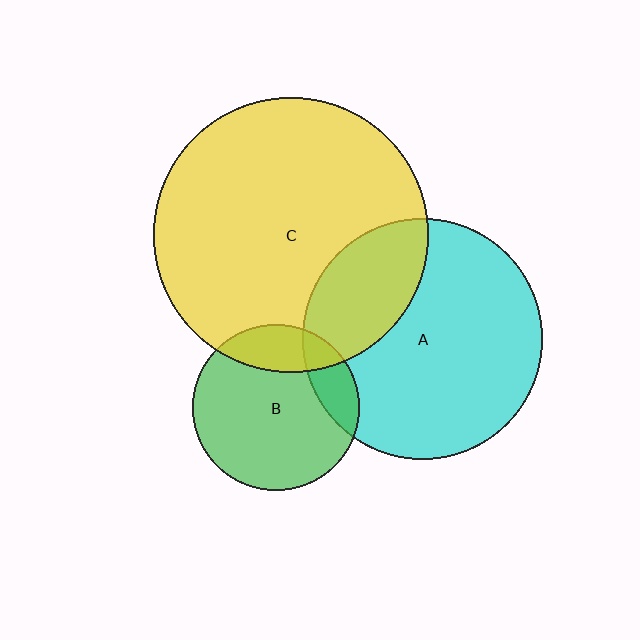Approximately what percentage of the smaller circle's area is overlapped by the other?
Approximately 15%.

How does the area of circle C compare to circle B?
Approximately 2.7 times.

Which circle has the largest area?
Circle C (yellow).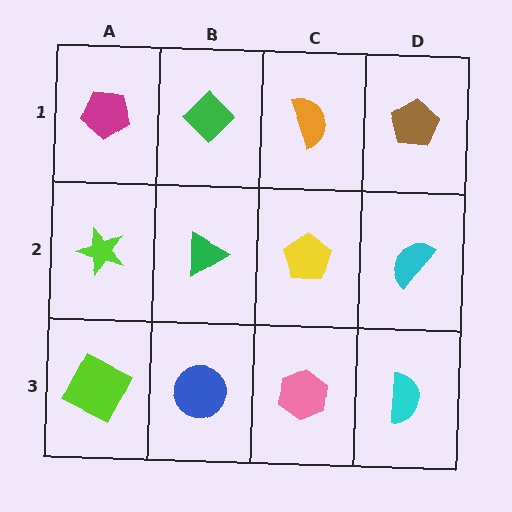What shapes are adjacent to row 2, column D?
A brown pentagon (row 1, column D), a cyan semicircle (row 3, column D), a yellow pentagon (row 2, column C).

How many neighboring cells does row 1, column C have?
3.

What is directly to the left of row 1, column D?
An orange semicircle.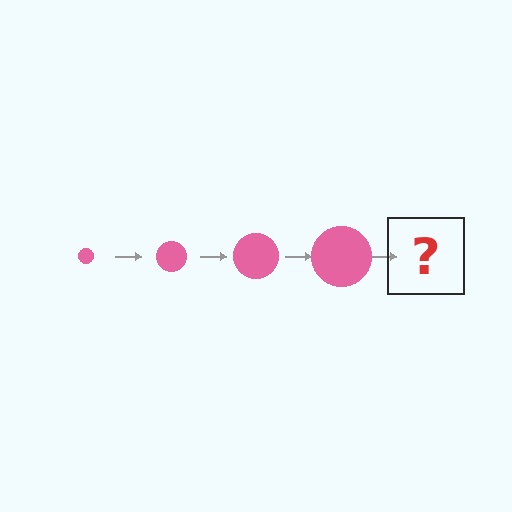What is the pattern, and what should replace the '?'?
The pattern is that the circle gets progressively larger each step. The '?' should be a pink circle, larger than the previous one.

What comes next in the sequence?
The next element should be a pink circle, larger than the previous one.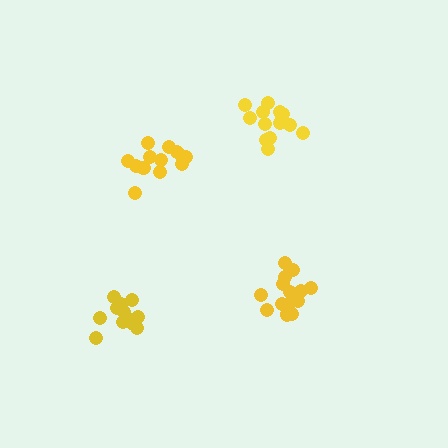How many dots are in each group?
Group 1: 14 dots, Group 2: 14 dots, Group 3: 13 dots, Group 4: 15 dots (56 total).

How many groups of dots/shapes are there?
There are 4 groups.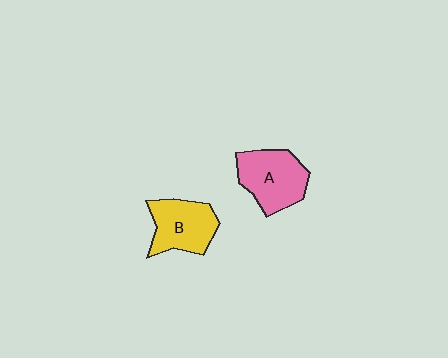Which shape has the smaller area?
Shape B (yellow).